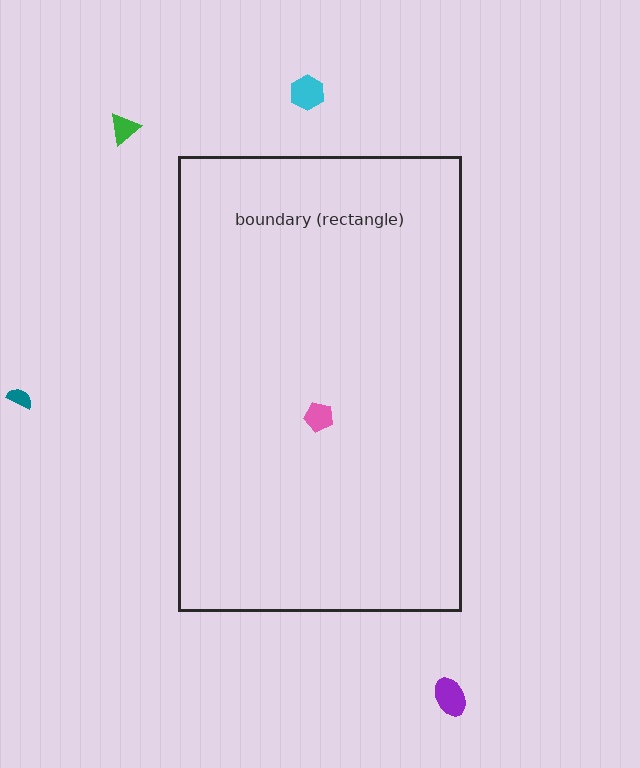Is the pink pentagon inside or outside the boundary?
Inside.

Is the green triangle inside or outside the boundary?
Outside.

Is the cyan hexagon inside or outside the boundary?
Outside.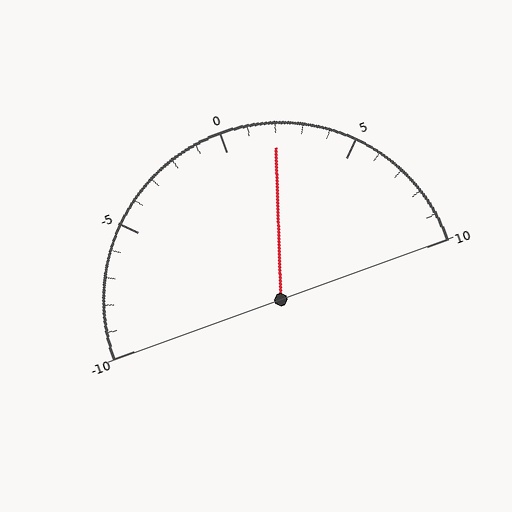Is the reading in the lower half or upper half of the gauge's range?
The reading is in the upper half of the range (-10 to 10).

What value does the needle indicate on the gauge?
The needle indicates approximately 2.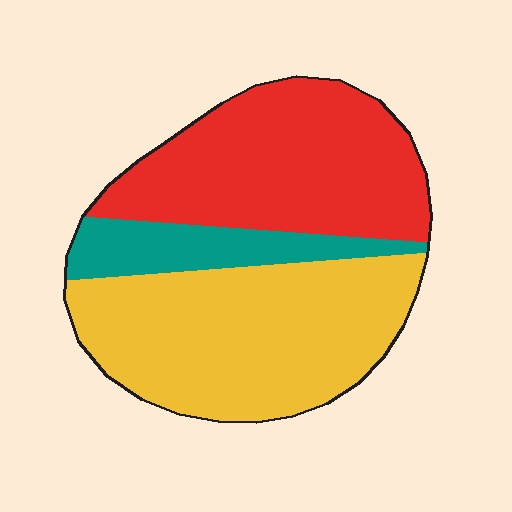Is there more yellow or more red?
Yellow.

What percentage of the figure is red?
Red takes up about two fifths (2/5) of the figure.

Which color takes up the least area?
Teal, at roughly 15%.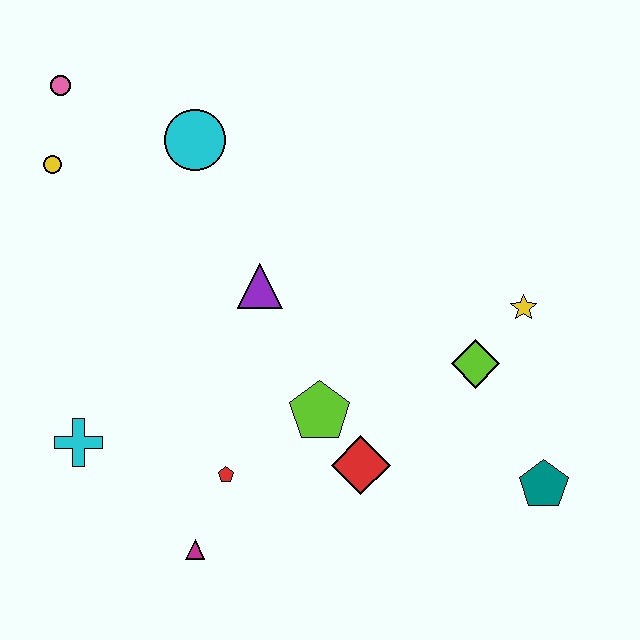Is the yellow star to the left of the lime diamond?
No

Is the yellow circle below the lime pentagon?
No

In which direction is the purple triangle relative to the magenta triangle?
The purple triangle is above the magenta triangle.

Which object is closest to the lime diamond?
The yellow star is closest to the lime diamond.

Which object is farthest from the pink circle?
The teal pentagon is farthest from the pink circle.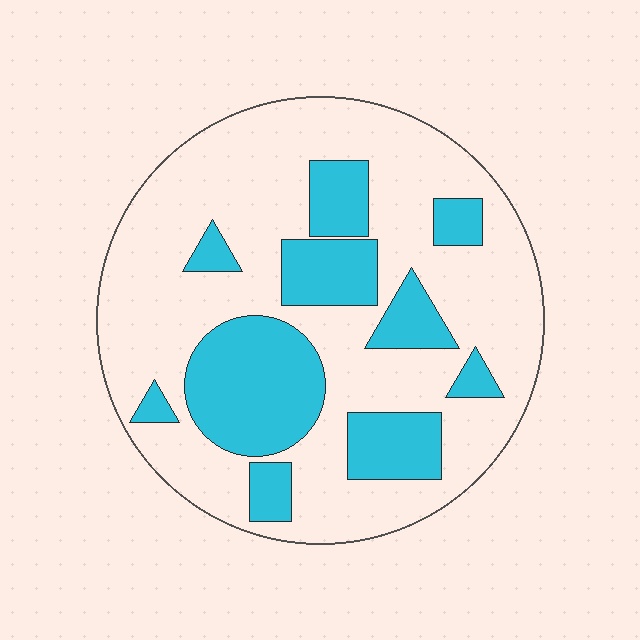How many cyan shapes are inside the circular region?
10.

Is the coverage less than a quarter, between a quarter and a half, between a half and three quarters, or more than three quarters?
Between a quarter and a half.